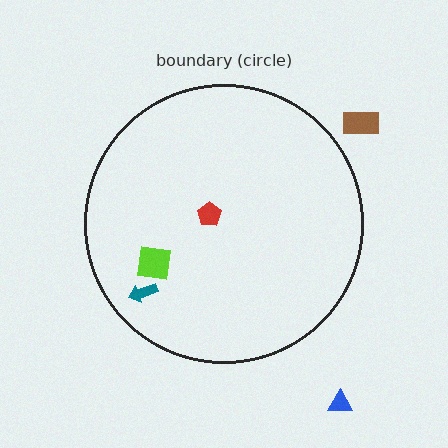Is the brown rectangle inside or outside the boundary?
Outside.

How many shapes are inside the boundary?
3 inside, 2 outside.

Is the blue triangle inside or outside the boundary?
Outside.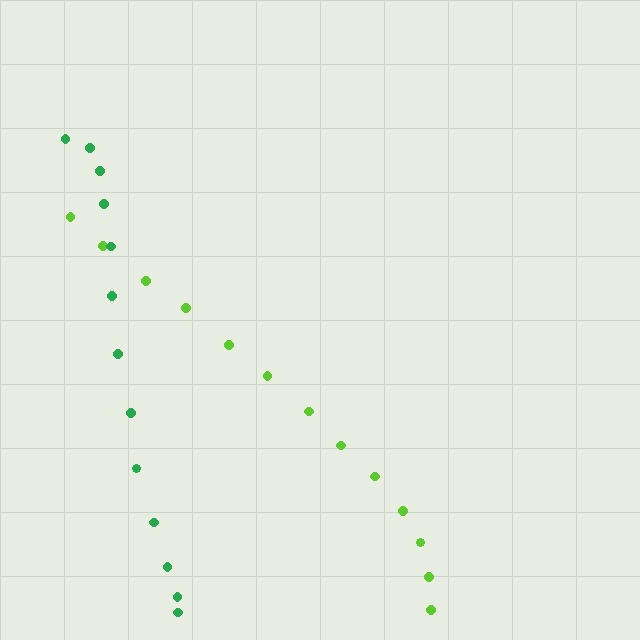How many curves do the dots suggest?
There are 2 distinct paths.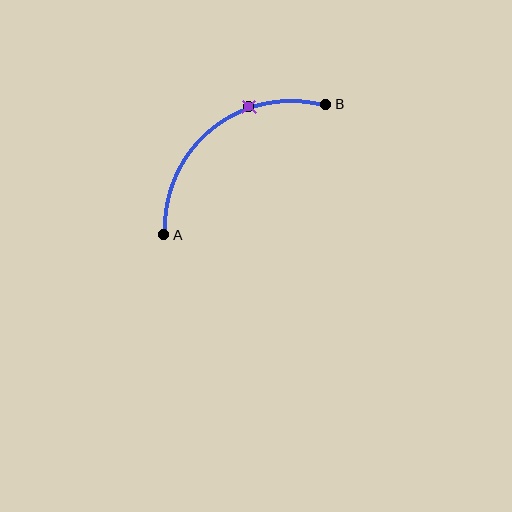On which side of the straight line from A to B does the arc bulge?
The arc bulges above and to the left of the straight line connecting A and B.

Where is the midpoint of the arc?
The arc midpoint is the point on the curve farthest from the straight line joining A and B. It sits above and to the left of that line.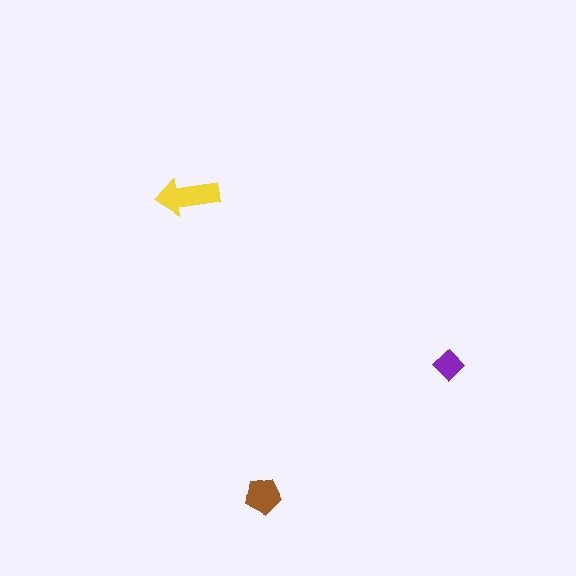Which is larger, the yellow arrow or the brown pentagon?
The yellow arrow.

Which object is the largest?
The yellow arrow.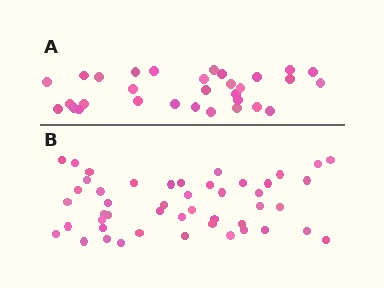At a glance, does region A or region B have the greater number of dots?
Region B (the bottom region) has more dots.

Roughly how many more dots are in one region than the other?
Region B has approximately 15 more dots than region A.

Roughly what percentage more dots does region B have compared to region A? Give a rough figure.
About 50% more.